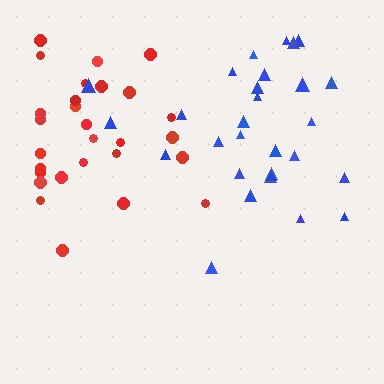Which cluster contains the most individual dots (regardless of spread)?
Blue (29).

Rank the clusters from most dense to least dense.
red, blue.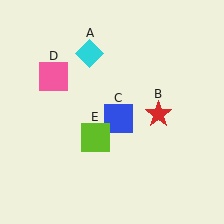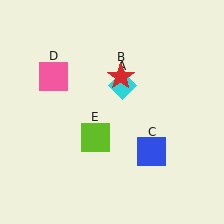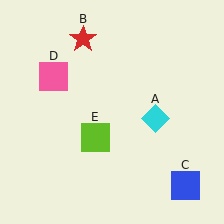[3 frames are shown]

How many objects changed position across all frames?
3 objects changed position: cyan diamond (object A), red star (object B), blue square (object C).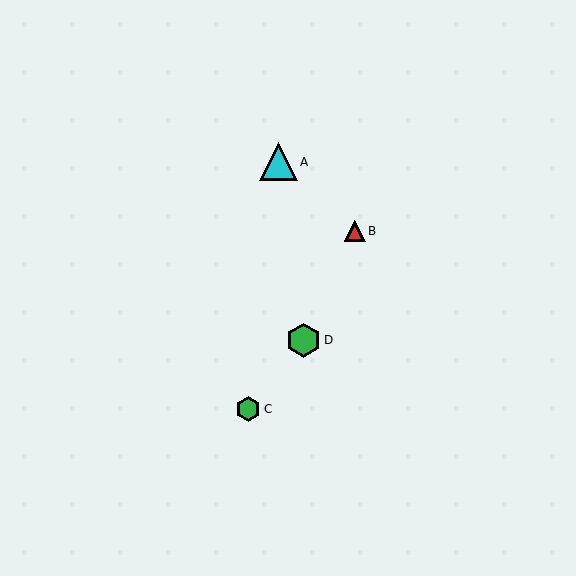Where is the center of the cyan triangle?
The center of the cyan triangle is at (278, 162).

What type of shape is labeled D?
Shape D is a green hexagon.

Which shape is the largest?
The cyan triangle (labeled A) is the largest.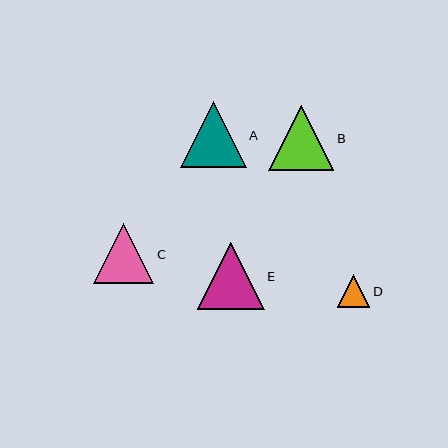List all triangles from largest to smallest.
From largest to smallest: E, A, B, C, D.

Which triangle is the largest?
Triangle E is the largest with a size of approximately 67 pixels.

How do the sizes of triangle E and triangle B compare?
Triangle E and triangle B are approximately the same size.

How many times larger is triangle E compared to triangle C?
Triangle E is approximately 1.1 times the size of triangle C.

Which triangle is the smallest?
Triangle D is the smallest with a size of approximately 32 pixels.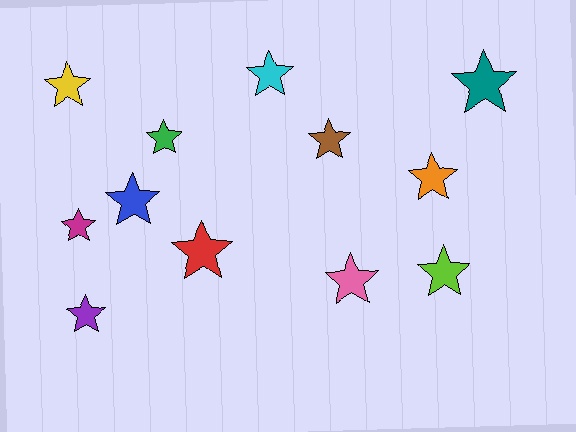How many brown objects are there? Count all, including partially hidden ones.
There is 1 brown object.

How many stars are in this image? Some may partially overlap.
There are 12 stars.